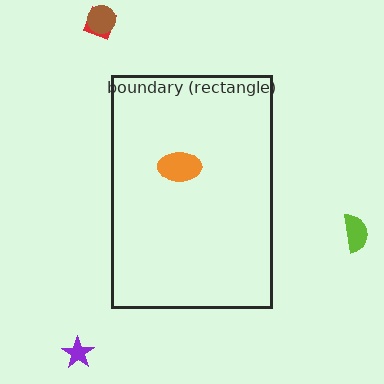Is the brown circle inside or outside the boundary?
Outside.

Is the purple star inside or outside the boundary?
Outside.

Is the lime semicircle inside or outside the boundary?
Outside.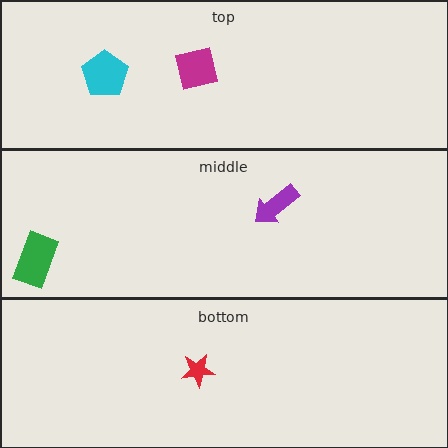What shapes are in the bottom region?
The red star.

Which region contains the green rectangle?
The middle region.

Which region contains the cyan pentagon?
The top region.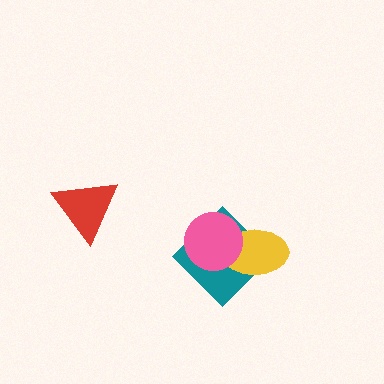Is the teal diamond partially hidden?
Yes, it is partially covered by another shape.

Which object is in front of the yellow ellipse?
The pink circle is in front of the yellow ellipse.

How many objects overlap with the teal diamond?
2 objects overlap with the teal diamond.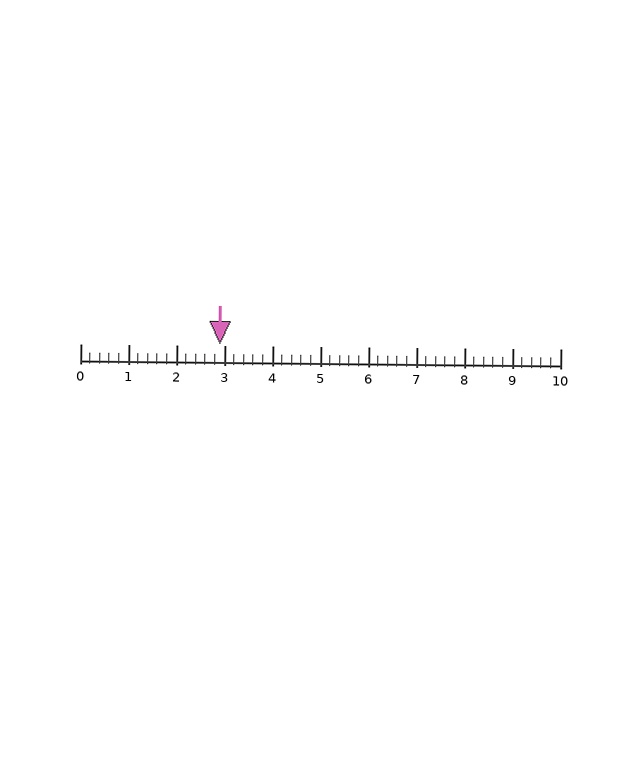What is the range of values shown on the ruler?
The ruler shows values from 0 to 10.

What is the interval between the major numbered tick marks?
The major tick marks are spaced 1 units apart.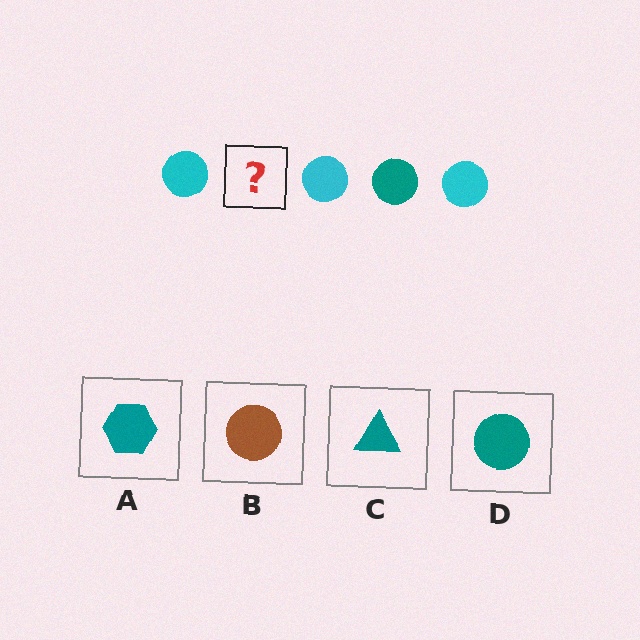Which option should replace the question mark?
Option D.